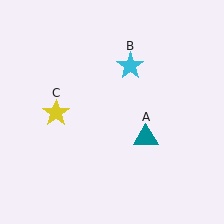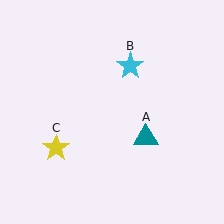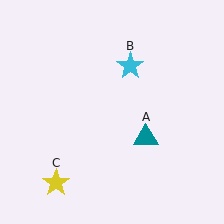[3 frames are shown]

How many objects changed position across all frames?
1 object changed position: yellow star (object C).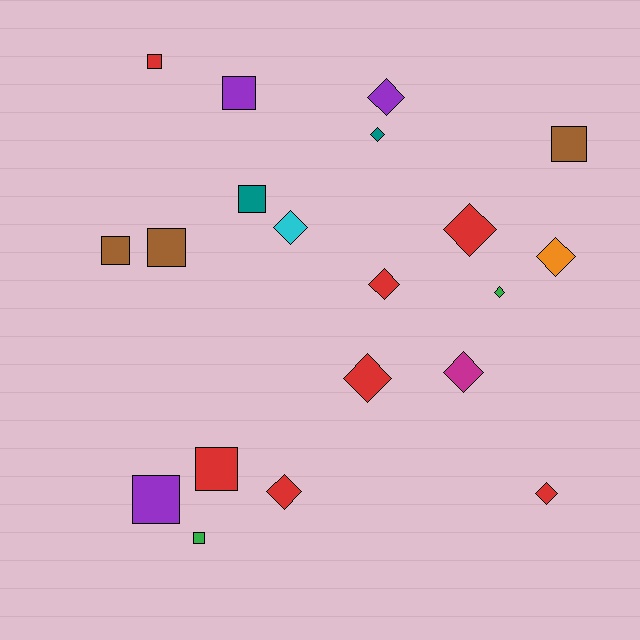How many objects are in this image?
There are 20 objects.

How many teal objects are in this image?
There are 2 teal objects.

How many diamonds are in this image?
There are 11 diamonds.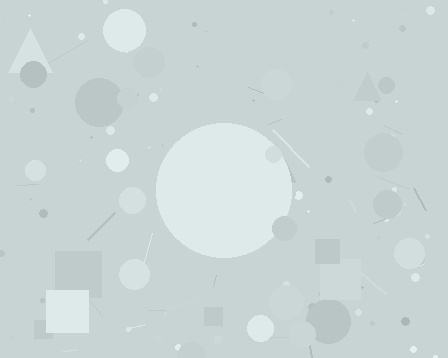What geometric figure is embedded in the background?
A circle is embedded in the background.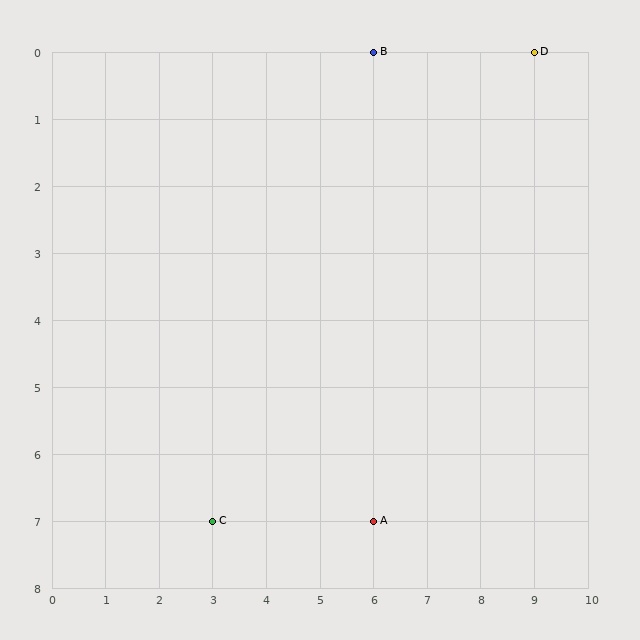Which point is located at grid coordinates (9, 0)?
Point D is at (9, 0).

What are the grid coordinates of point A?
Point A is at grid coordinates (6, 7).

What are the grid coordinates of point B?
Point B is at grid coordinates (6, 0).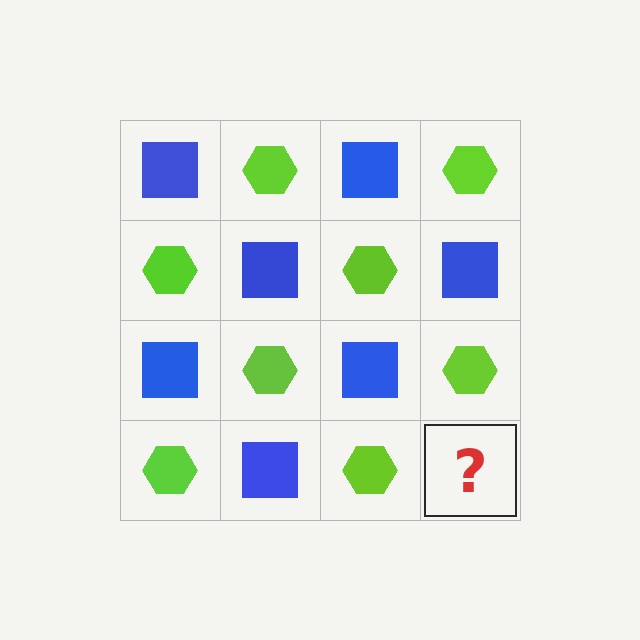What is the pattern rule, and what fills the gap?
The rule is that it alternates blue square and lime hexagon in a checkerboard pattern. The gap should be filled with a blue square.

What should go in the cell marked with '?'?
The missing cell should contain a blue square.